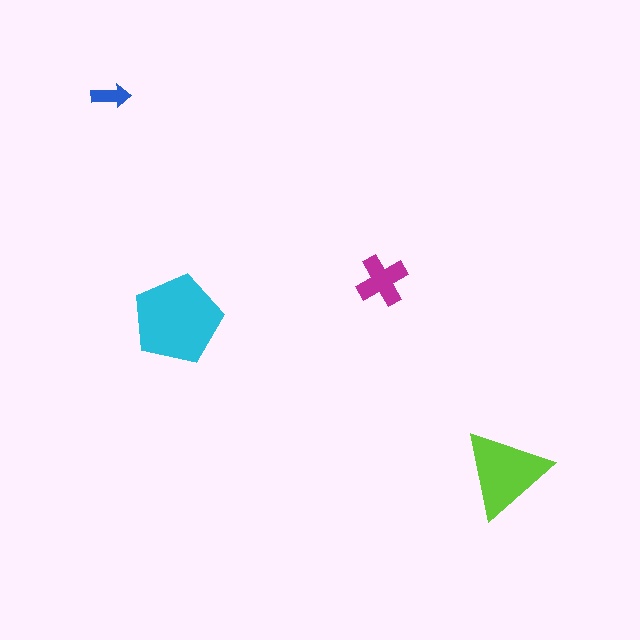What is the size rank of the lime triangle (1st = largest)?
2nd.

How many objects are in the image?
There are 4 objects in the image.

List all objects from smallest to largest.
The blue arrow, the magenta cross, the lime triangle, the cyan pentagon.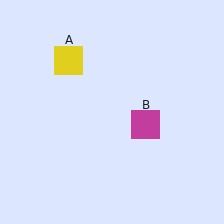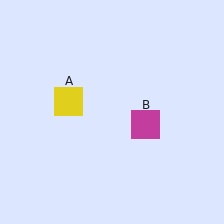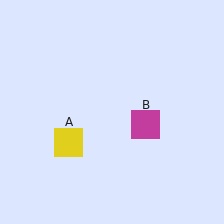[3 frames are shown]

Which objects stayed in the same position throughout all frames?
Magenta square (object B) remained stationary.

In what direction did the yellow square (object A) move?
The yellow square (object A) moved down.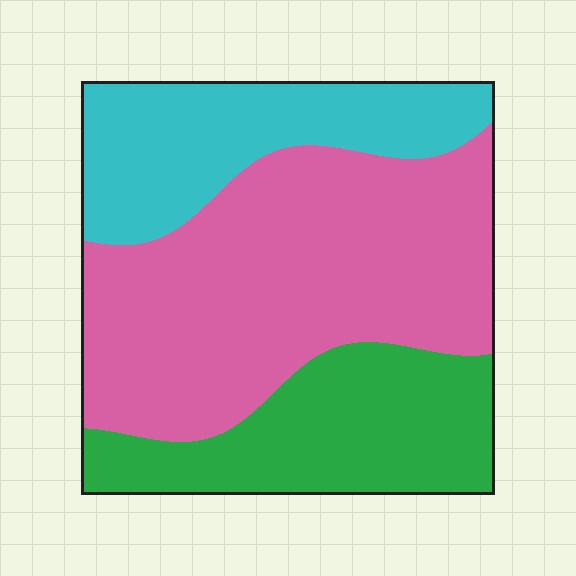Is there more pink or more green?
Pink.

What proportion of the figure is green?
Green covers around 25% of the figure.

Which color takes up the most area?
Pink, at roughly 50%.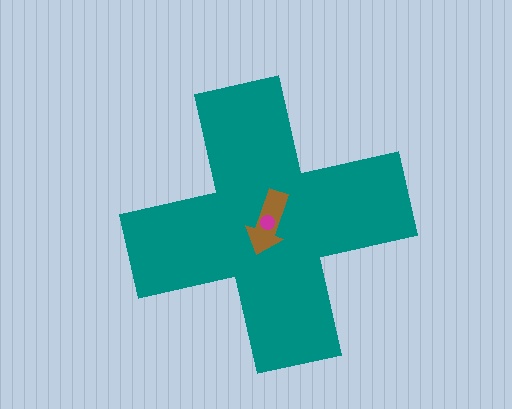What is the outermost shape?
The teal cross.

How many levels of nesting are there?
3.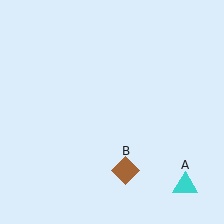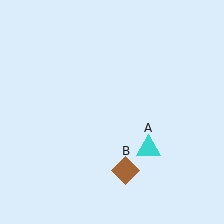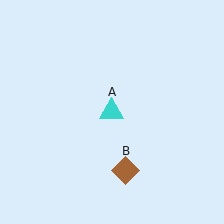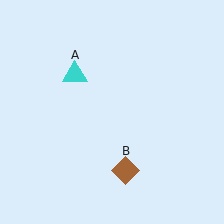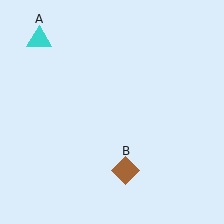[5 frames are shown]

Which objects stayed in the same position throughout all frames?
Brown diamond (object B) remained stationary.